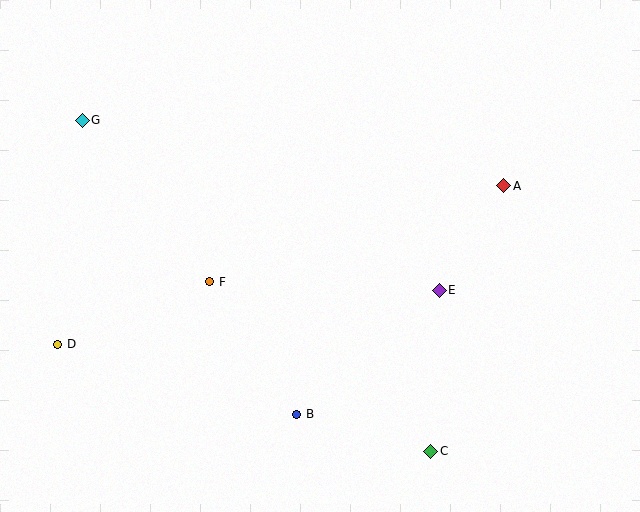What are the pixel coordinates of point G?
Point G is at (82, 120).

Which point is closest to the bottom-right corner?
Point C is closest to the bottom-right corner.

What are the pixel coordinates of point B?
Point B is at (297, 414).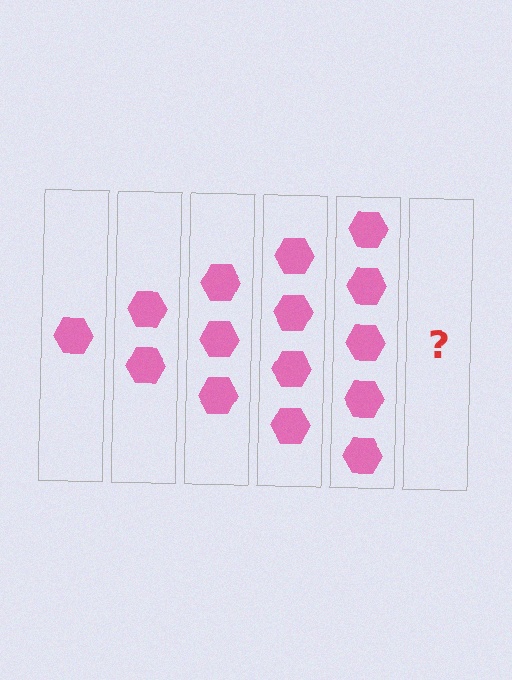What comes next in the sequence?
The next element should be 6 hexagons.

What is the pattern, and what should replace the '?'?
The pattern is that each step adds one more hexagon. The '?' should be 6 hexagons.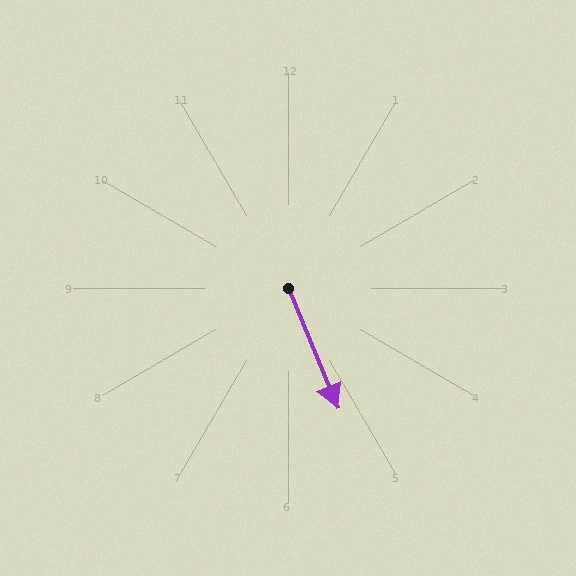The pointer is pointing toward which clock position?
Roughly 5 o'clock.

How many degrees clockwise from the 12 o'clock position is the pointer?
Approximately 157 degrees.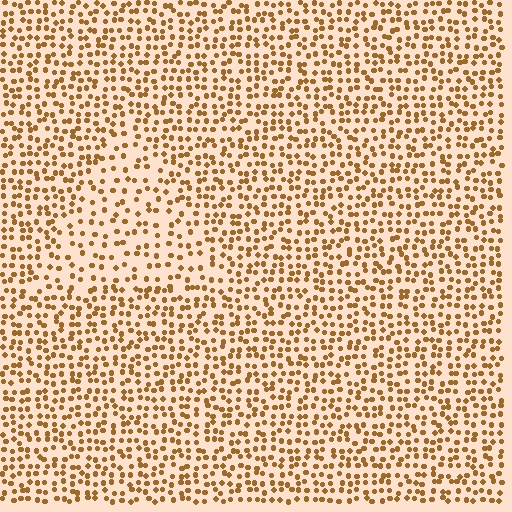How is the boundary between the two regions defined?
The boundary is defined by a change in element density (approximately 1.7x ratio). All elements are the same color, size, and shape.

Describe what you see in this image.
The image contains small brown elements arranged at two different densities. A triangle-shaped region is visible where the elements are less densely packed than the surrounding area.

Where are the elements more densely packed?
The elements are more densely packed outside the triangle boundary.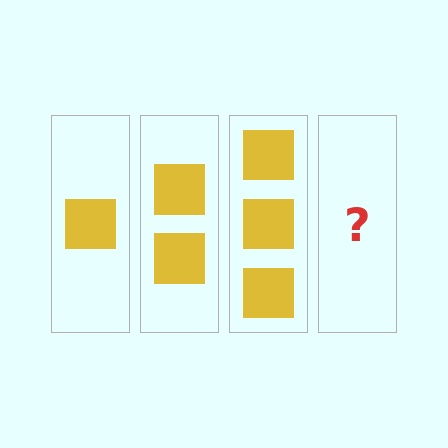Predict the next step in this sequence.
The next step is 4 squares.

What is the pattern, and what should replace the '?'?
The pattern is that each step adds one more square. The '?' should be 4 squares.